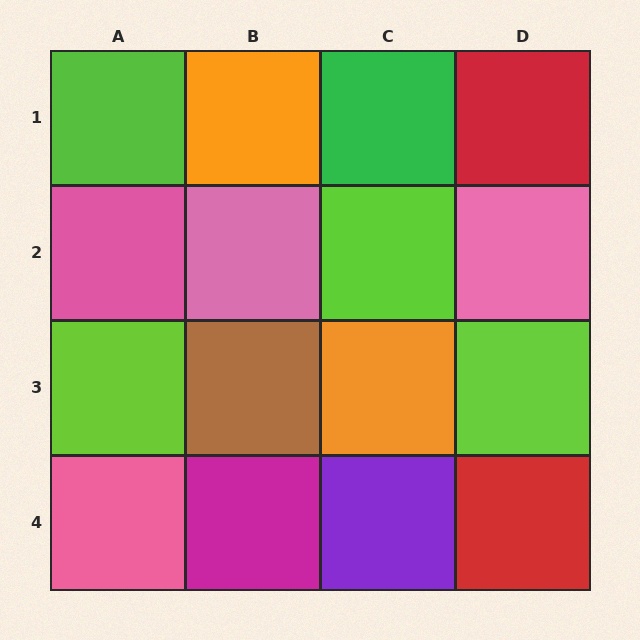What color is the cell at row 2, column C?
Lime.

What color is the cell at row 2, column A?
Pink.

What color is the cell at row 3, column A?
Lime.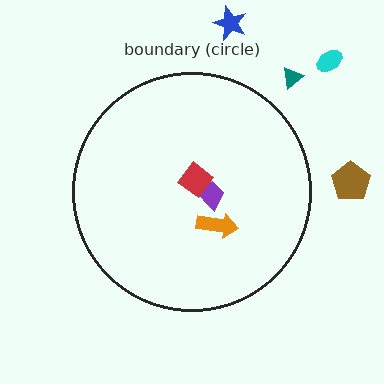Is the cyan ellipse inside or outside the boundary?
Outside.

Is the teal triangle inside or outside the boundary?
Outside.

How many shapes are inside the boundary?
3 inside, 4 outside.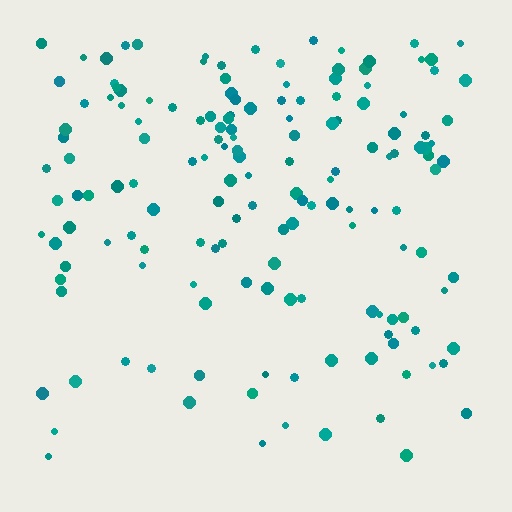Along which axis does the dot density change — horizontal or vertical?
Vertical.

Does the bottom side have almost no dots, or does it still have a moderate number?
Still a moderate number, just noticeably fewer than the top.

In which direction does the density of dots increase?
From bottom to top, with the top side densest.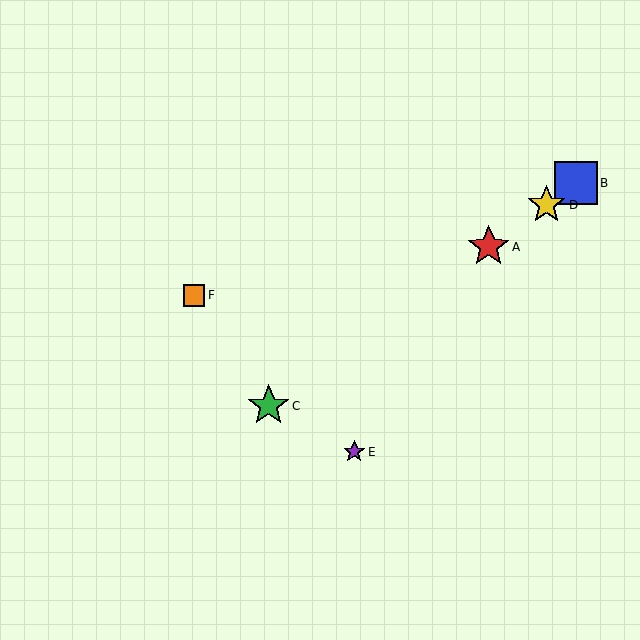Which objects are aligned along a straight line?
Objects A, B, C, D are aligned along a straight line.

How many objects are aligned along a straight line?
4 objects (A, B, C, D) are aligned along a straight line.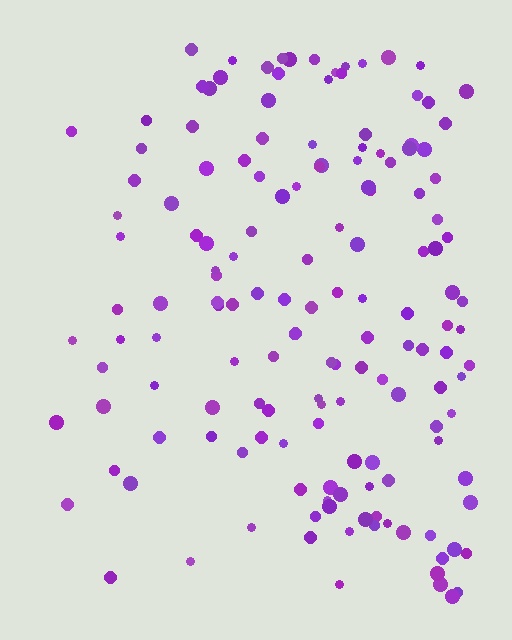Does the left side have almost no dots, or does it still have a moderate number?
Still a moderate number, just noticeably fewer than the right.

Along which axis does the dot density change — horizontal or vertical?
Horizontal.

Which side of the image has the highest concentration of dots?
The right.